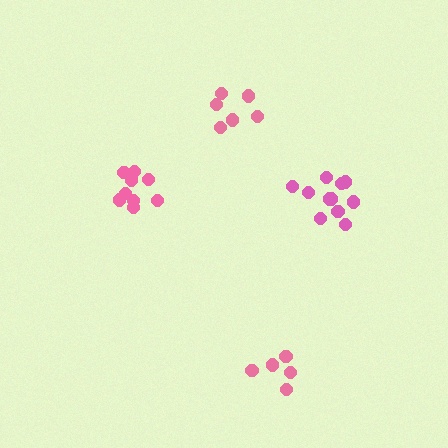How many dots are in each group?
Group 1: 6 dots, Group 2: 9 dots, Group 3: 11 dots, Group 4: 6 dots (32 total).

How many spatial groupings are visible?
There are 4 spatial groupings.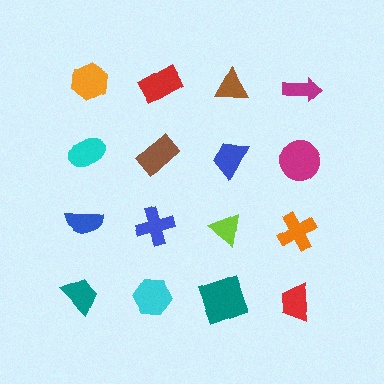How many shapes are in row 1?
4 shapes.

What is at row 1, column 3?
A brown triangle.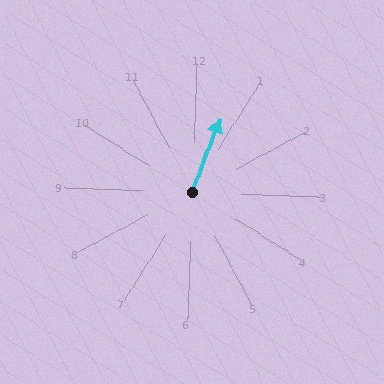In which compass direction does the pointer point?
North.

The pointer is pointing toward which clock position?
Roughly 1 o'clock.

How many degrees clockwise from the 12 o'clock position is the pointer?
Approximately 19 degrees.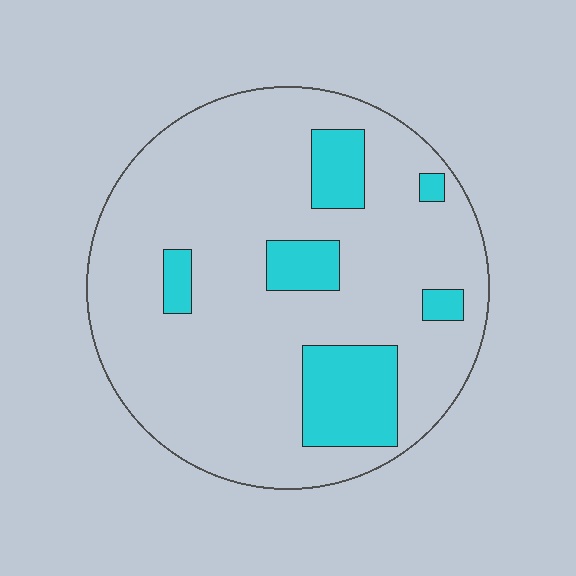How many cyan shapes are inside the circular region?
6.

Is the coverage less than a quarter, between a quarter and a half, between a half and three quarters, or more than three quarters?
Less than a quarter.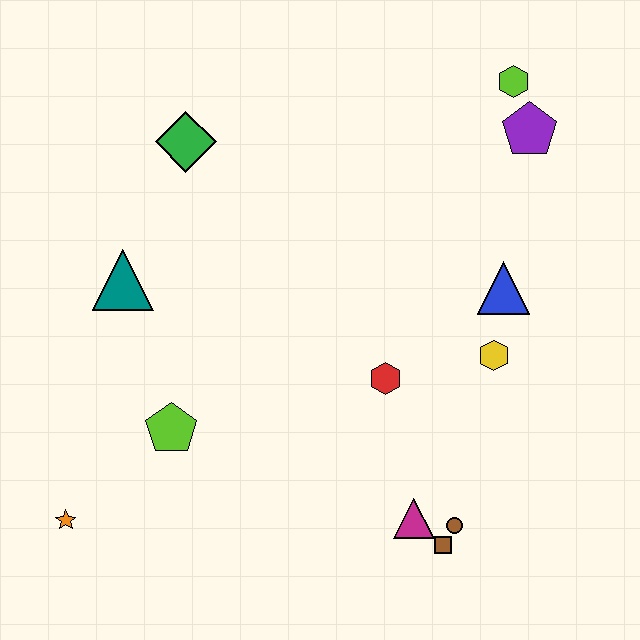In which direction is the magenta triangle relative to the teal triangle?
The magenta triangle is to the right of the teal triangle.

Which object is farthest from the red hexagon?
The orange star is farthest from the red hexagon.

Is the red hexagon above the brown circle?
Yes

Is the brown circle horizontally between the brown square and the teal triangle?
No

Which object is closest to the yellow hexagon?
The blue triangle is closest to the yellow hexagon.